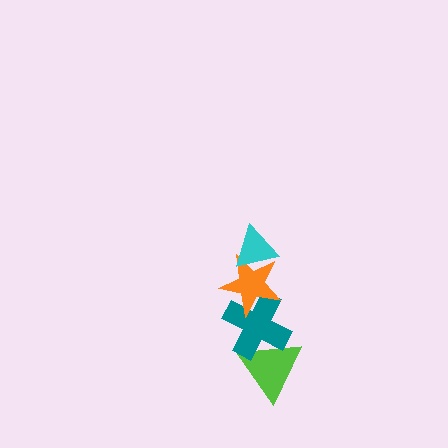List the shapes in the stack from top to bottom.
From top to bottom: the cyan triangle, the orange star, the teal cross, the lime triangle.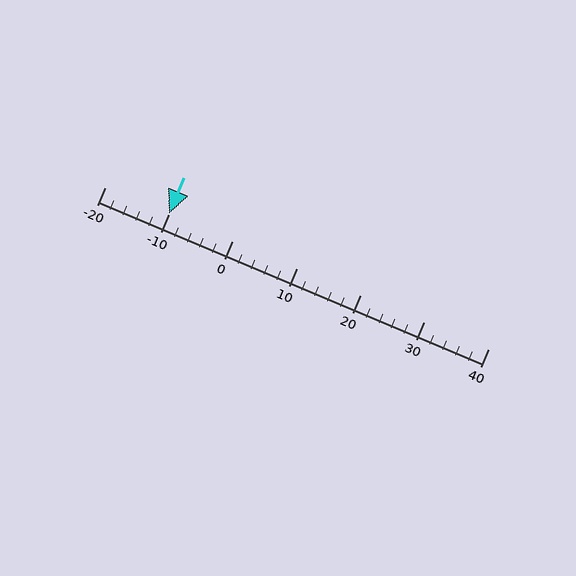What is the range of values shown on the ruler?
The ruler shows values from -20 to 40.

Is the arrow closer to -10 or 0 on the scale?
The arrow is closer to -10.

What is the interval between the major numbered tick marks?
The major tick marks are spaced 10 units apart.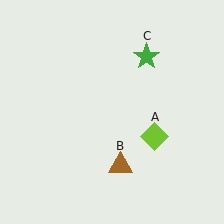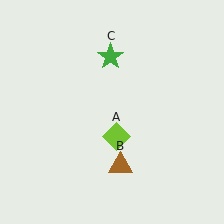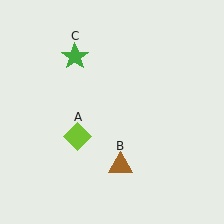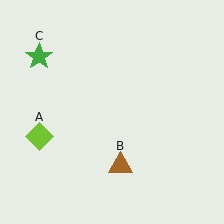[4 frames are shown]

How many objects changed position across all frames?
2 objects changed position: lime diamond (object A), green star (object C).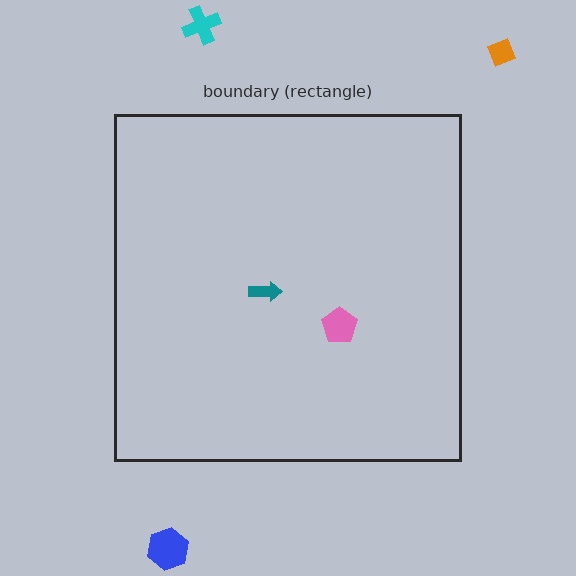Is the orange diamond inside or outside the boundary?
Outside.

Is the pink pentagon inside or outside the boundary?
Inside.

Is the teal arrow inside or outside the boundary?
Inside.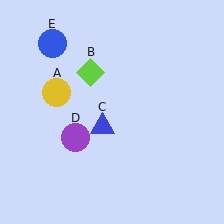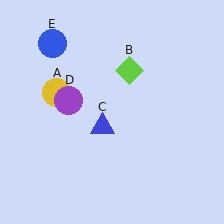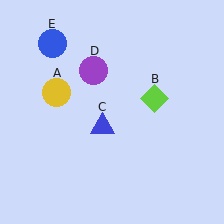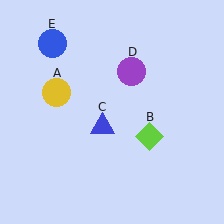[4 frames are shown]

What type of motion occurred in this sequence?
The lime diamond (object B), purple circle (object D) rotated clockwise around the center of the scene.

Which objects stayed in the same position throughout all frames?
Yellow circle (object A) and blue triangle (object C) and blue circle (object E) remained stationary.